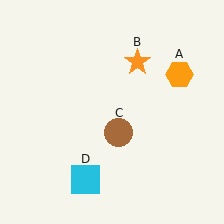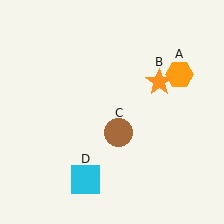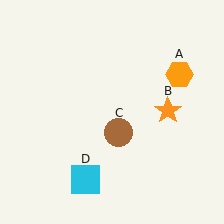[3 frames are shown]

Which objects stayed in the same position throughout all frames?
Orange hexagon (object A) and brown circle (object C) and cyan square (object D) remained stationary.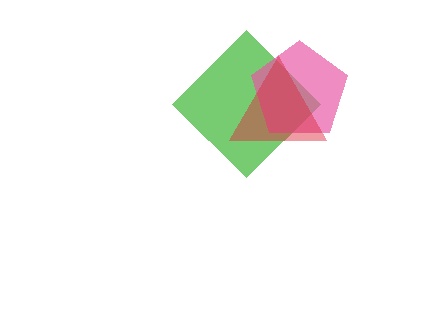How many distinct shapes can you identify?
There are 3 distinct shapes: a green diamond, a pink pentagon, a red triangle.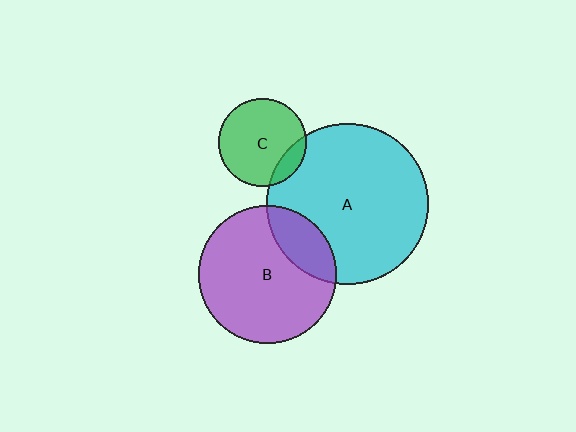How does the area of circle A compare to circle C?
Approximately 3.3 times.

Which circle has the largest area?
Circle A (cyan).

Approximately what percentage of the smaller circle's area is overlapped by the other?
Approximately 20%.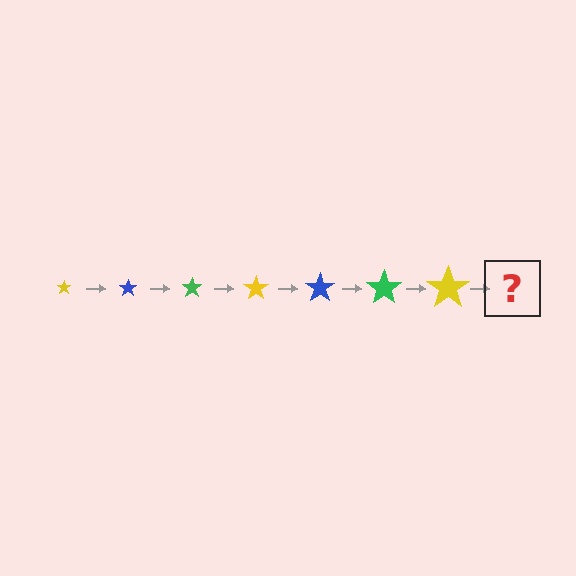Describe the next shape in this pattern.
It should be a blue star, larger than the previous one.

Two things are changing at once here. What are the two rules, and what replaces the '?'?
The two rules are that the star grows larger each step and the color cycles through yellow, blue, and green. The '?' should be a blue star, larger than the previous one.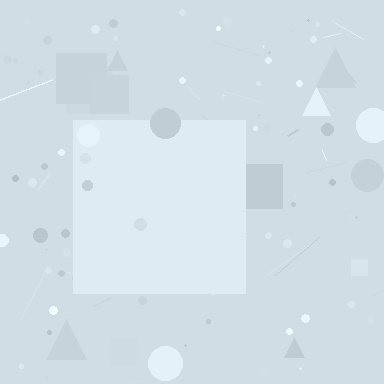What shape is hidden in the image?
A square is hidden in the image.